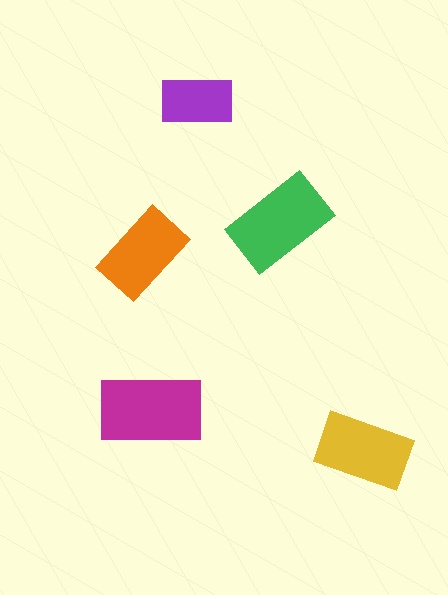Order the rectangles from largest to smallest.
the magenta one, the green one, the yellow one, the orange one, the purple one.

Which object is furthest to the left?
The orange rectangle is leftmost.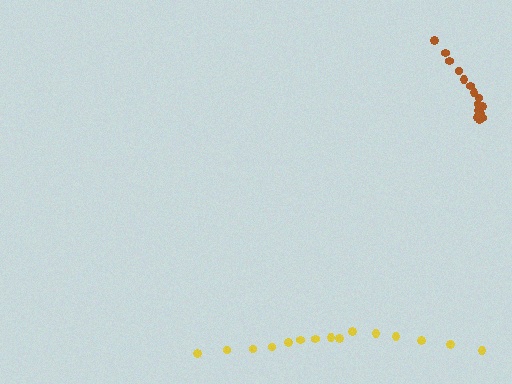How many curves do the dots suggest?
There are 2 distinct paths.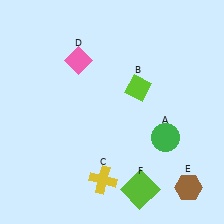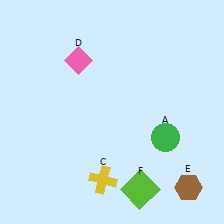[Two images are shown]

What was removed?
The lime diamond (B) was removed in Image 2.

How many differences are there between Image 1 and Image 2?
There is 1 difference between the two images.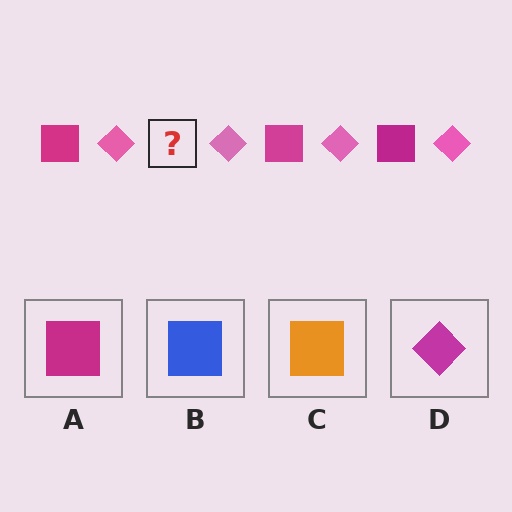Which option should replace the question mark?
Option A.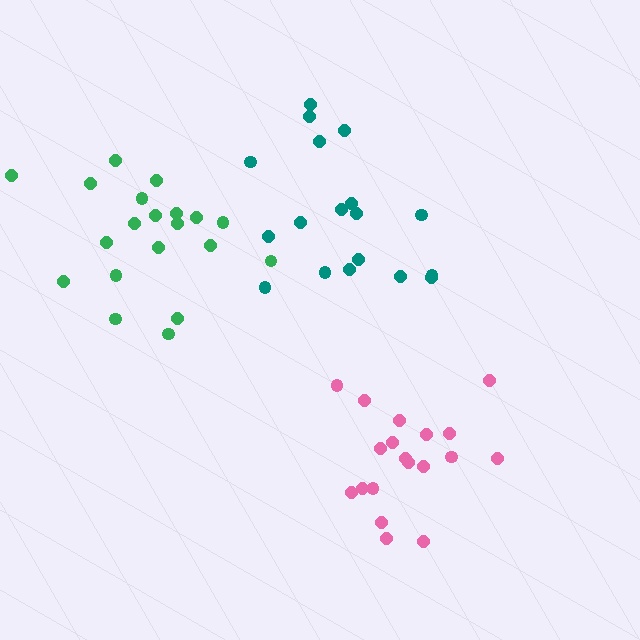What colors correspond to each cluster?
The clusters are colored: green, teal, pink.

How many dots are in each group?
Group 1: 20 dots, Group 2: 18 dots, Group 3: 19 dots (57 total).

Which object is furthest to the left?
The green cluster is leftmost.